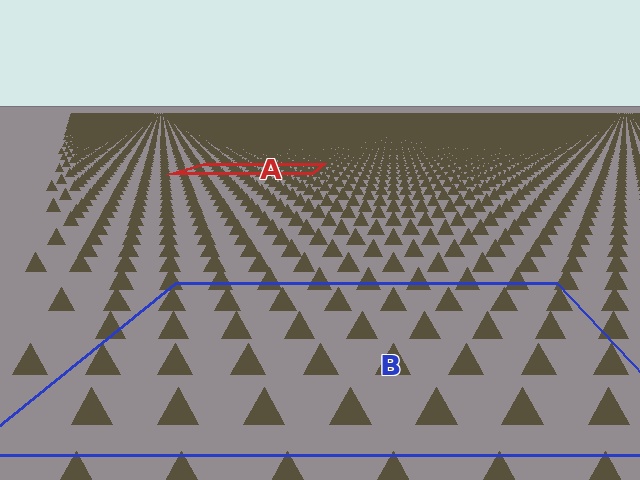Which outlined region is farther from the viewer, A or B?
Region A is farther from the viewer — the texture elements inside it appear smaller and more densely packed.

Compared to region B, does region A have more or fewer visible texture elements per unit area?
Region A has more texture elements per unit area — they are packed more densely because it is farther away.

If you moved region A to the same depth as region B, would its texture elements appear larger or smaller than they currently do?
They would appear larger. At a closer depth, the same texture elements are projected at a bigger on-screen size.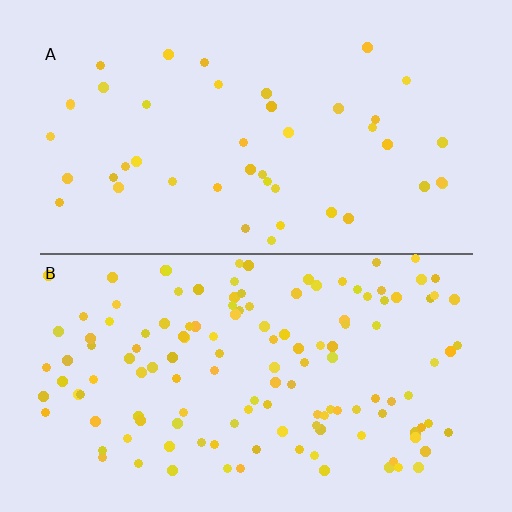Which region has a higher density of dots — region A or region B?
B (the bottom).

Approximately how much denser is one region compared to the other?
Approximately 3.0× — region B over region A.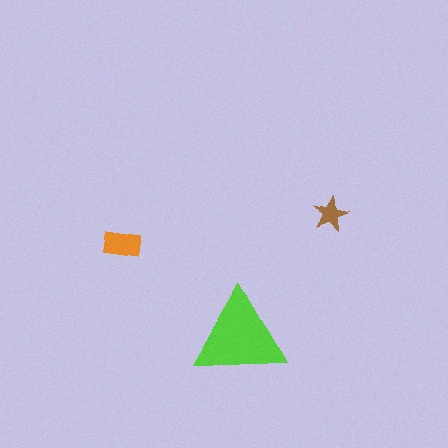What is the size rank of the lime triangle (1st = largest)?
1st.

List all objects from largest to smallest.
The lime triangle, the orange rectangle, the brown star.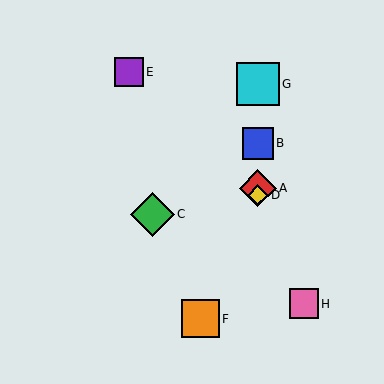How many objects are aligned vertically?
4 objects (A, B, D, G) are aligned vertically.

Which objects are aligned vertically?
Objects A, B, D, G are aligned vertically.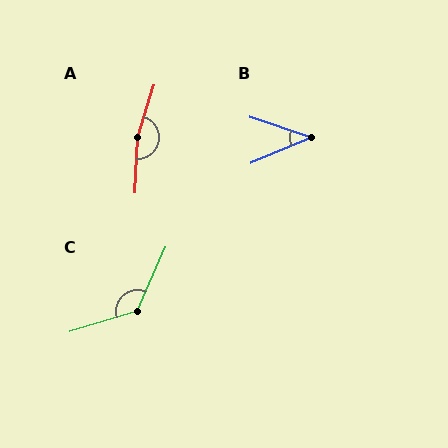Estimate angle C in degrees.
Approximately 131 degrees.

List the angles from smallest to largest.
B (42°), C (131°), A (165°).